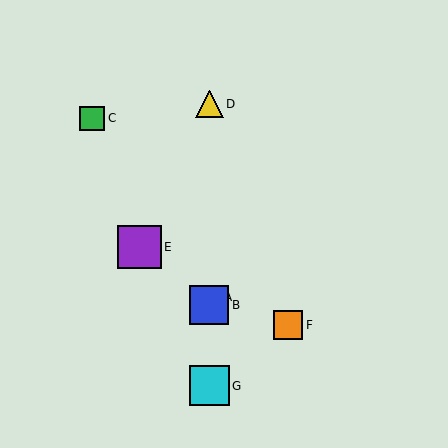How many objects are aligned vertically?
4 objects (A, B, D, G) are aligned vertically.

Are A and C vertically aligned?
No, A is at x≈209 and C is at x≈92.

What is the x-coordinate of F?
Object F is at x≈288.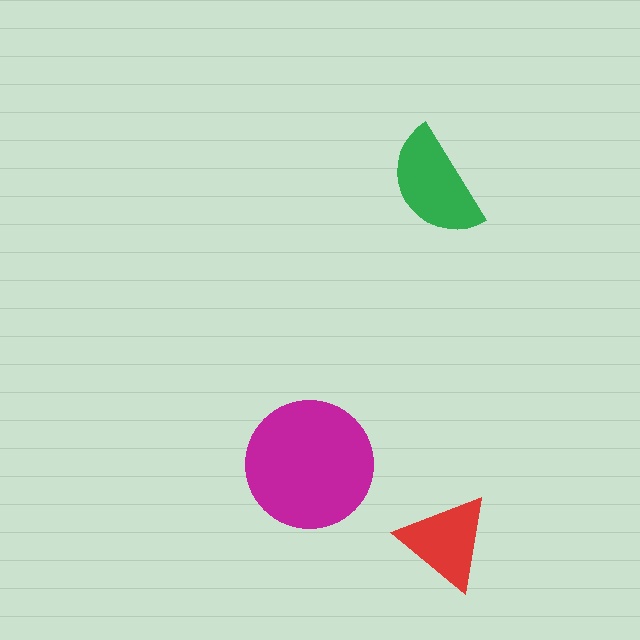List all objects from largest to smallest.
The magenta circle, the green semicircle, the red triangle.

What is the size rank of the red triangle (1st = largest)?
3rd.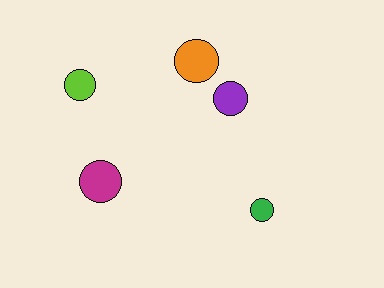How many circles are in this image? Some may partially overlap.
There are 5 circles.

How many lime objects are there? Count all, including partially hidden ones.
There is 1 lime object.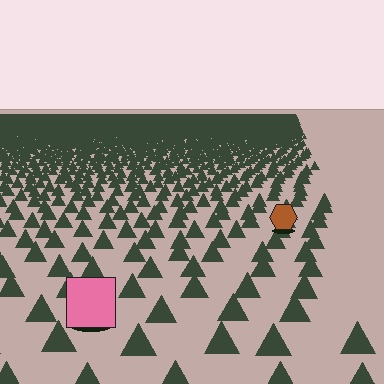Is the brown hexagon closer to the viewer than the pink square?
No. The pink square is closer — you can tell from the texture gradient: the ground texture is coarser near it.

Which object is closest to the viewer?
The pink square is closest. The texture marks near it are larger and more spread out.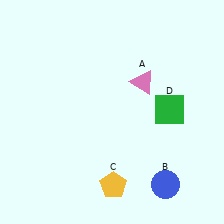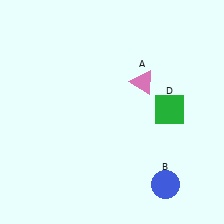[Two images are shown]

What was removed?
The yellow pentagon (C) was removed in Image 2.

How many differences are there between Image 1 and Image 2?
There is 1 difference between the two images.